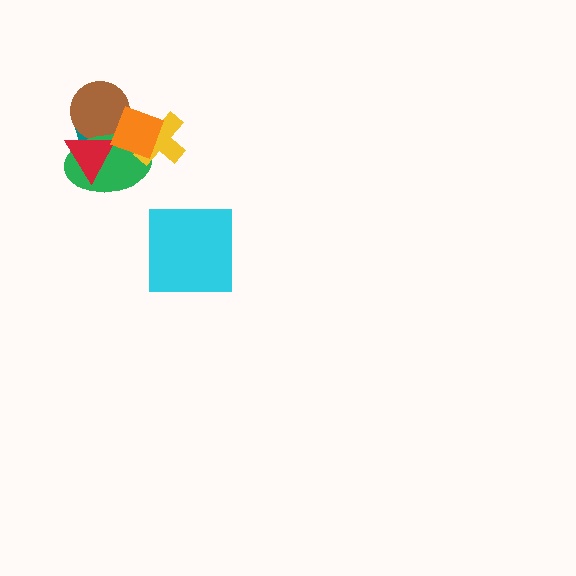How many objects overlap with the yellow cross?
2 objects overlap with the yellow cross.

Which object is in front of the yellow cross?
The orange diamond is in front of the yellow cross.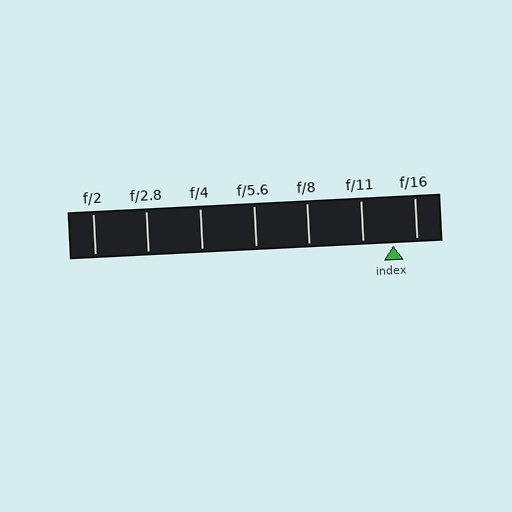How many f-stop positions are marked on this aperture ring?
There are 7 f-stop positions marked.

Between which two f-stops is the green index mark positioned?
The index mark is between f/11 and f/16.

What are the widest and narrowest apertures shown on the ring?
The widest aperture shown is f/2 and the narrowest is f/16.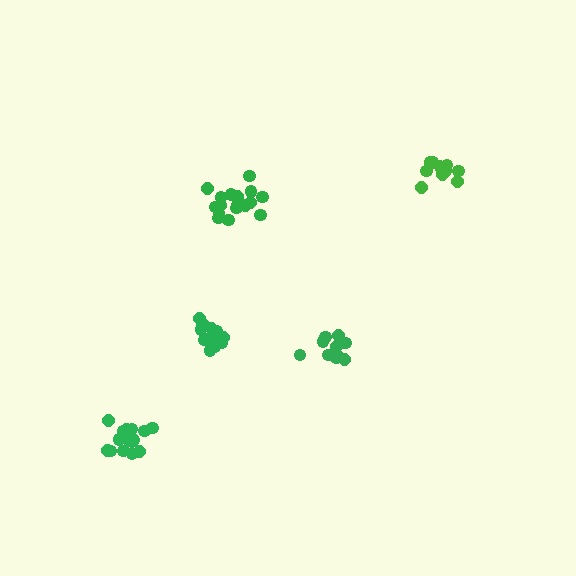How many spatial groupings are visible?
There are 5 spatial groupings.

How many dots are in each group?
Group 1: 11 dots, Group 2: 13 dots, Group 3: 17 dots, Group 4: 16 dots, Group 5: 11 dots (68 total).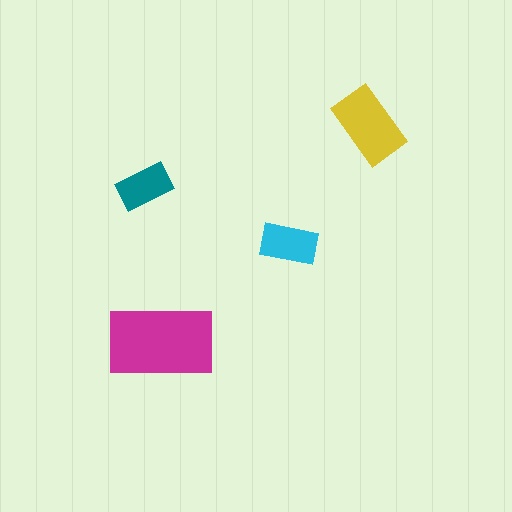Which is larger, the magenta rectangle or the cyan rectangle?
The magenta one.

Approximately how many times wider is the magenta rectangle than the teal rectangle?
About 2 times wider.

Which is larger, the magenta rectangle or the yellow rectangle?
The magenta one.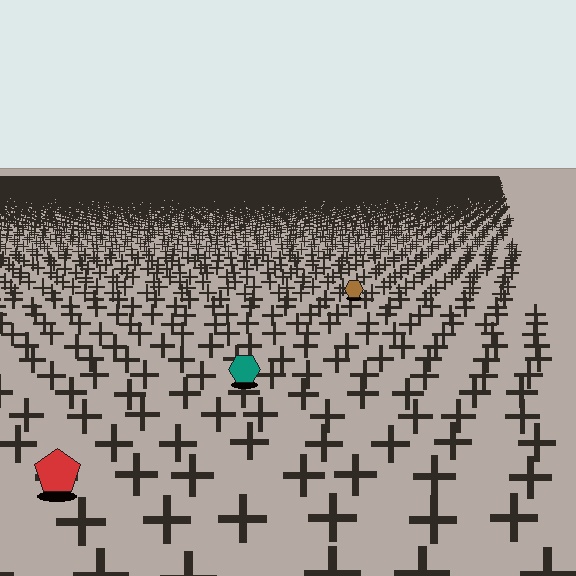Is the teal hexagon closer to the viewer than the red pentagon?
No. The red pentagon is closer — you can tell from the texture gradient: the ground texture is coarser near it.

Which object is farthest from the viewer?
The brown hexagon is farthest from the viewer. It appears smaller and the ground texture around it is denser.